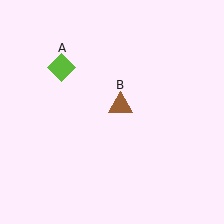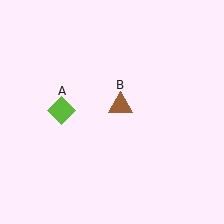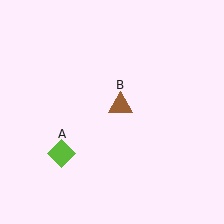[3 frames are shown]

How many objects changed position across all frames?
1 object changed position: lime diamond (object A).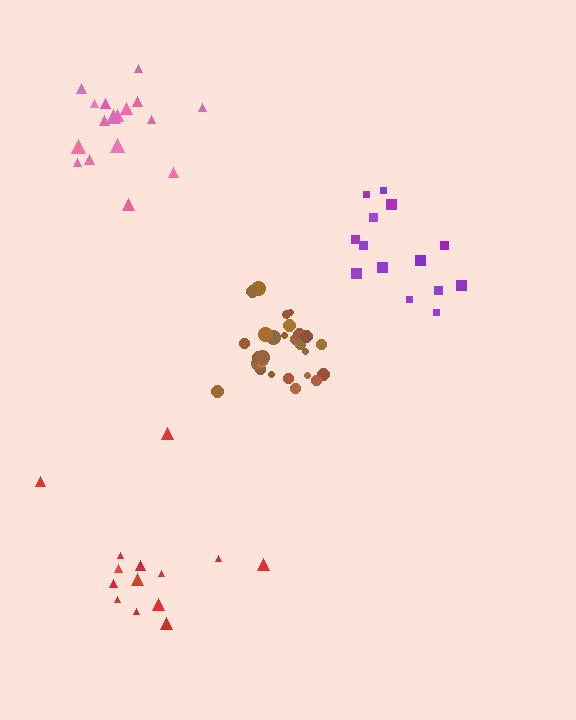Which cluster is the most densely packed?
Brown.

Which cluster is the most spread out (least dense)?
Red.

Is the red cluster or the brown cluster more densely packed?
Brown.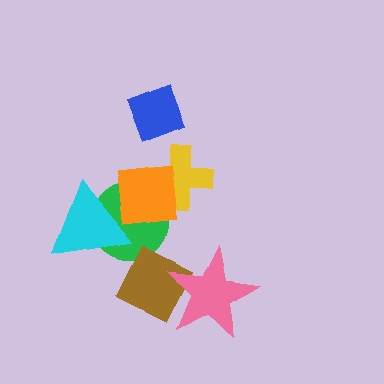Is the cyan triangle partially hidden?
Yes, it is partially covered by another shape.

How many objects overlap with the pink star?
1 object overlaps with the pink star.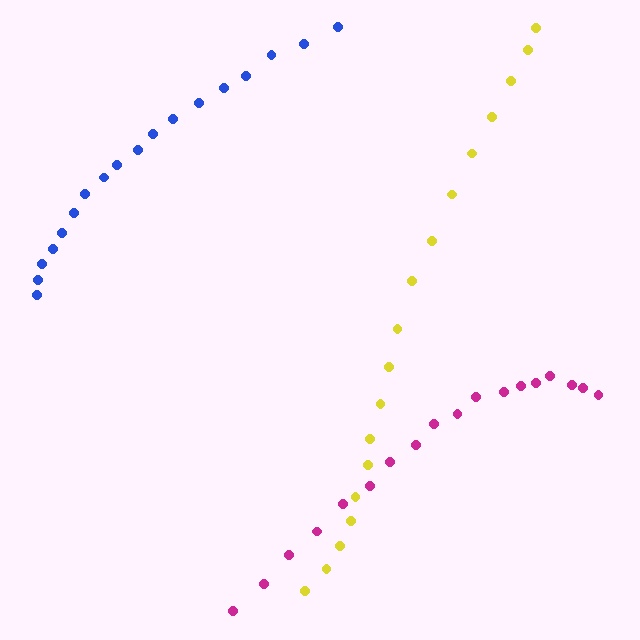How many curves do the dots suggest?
There are 3 distinct paths.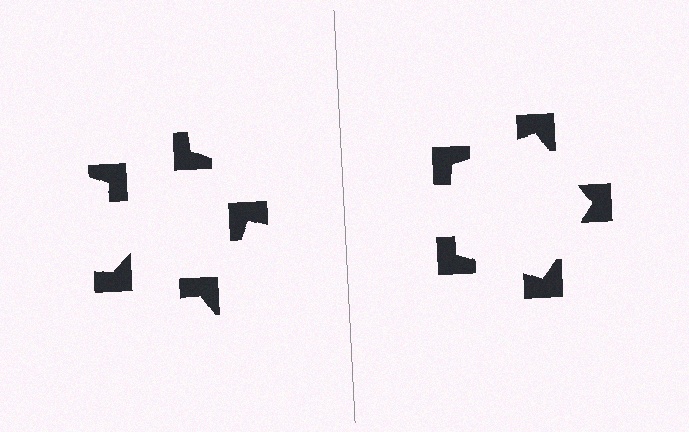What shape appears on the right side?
An illusory pentagon.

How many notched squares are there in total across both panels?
10 — 5 on each side.